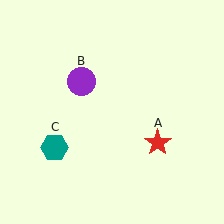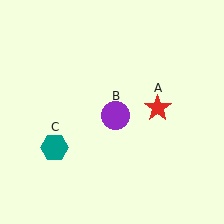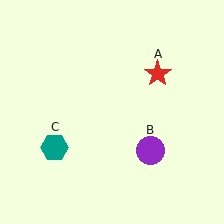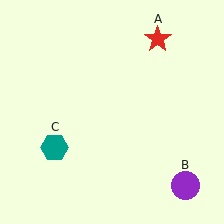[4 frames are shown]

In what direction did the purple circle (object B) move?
The purple circle (object B) moved down and to the right.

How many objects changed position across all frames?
2 objects changed position: red star (object A), purple circle (object B).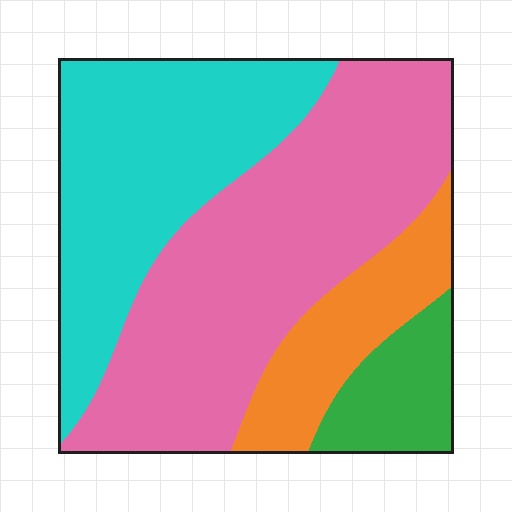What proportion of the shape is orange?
Orange covers around 15% of the shape.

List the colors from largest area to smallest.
From largest to smallest: pink, cyan, orange, green.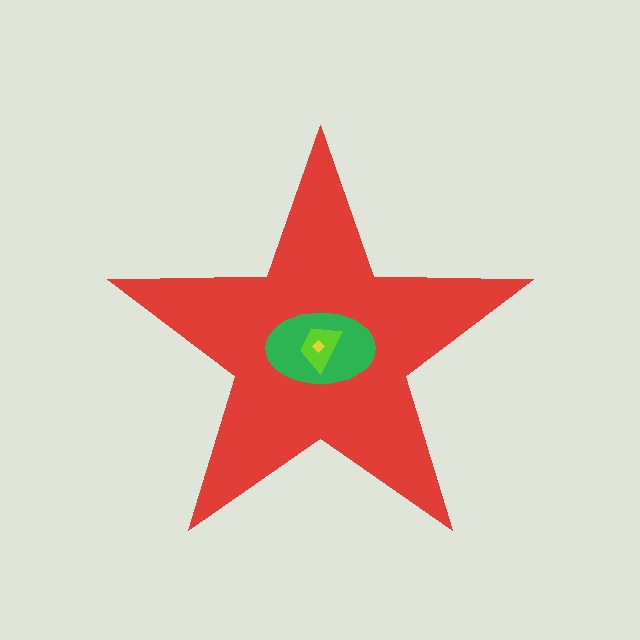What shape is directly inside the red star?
The green ellipse.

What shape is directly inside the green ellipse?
The lime trapezoid.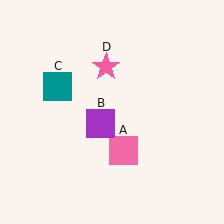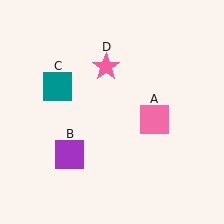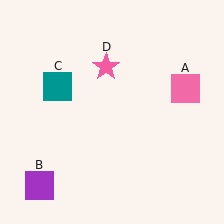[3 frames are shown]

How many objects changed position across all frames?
2 objects changed position: pink square (object A), purple square (object B).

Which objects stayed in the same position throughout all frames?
Teal square (object C) and pink star (object D) remained stationary.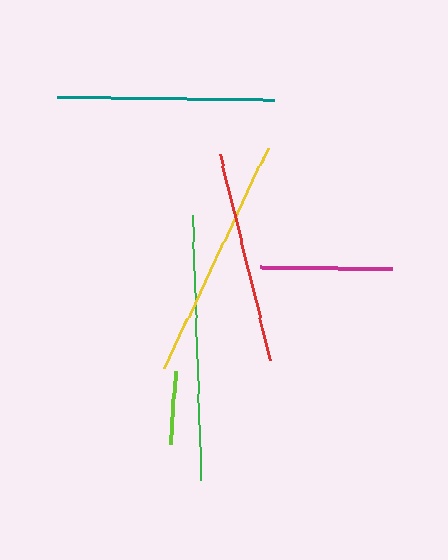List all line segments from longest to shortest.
From longest to shortest: green, yellow, teal, red, magenta, lime.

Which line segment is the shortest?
The lime line is the shortest at approximately 73 pixels.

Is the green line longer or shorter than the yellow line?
The green line is longer than the yellow line.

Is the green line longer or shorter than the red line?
The green line is longer than the red line.